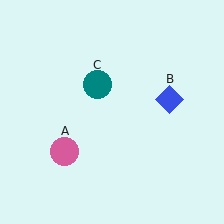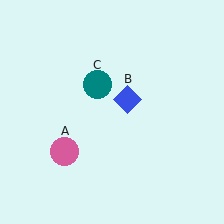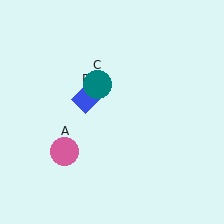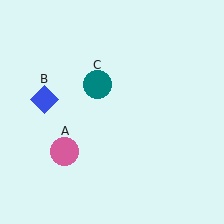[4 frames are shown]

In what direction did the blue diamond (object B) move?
The blue diamond (object B) moved left.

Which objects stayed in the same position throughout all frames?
Pink circle (object A) and teal circle (object C) remained stationary.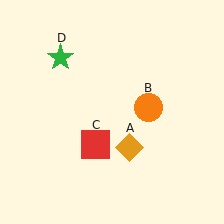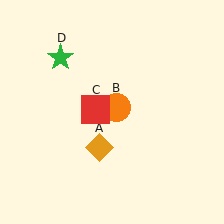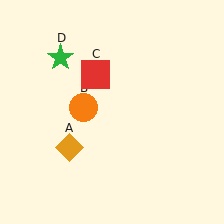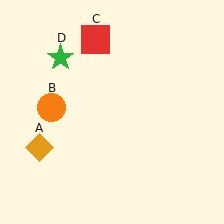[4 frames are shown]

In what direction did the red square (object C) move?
The red square (object C) moved up.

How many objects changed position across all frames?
3 objects changed position: orange diamond (object A), orange circle (object B), red square (object C).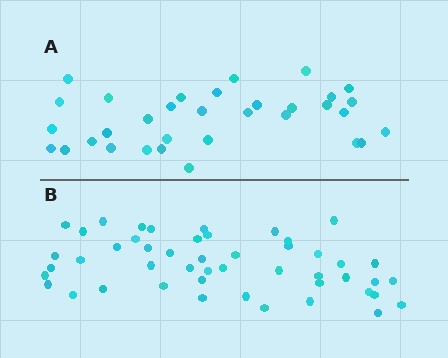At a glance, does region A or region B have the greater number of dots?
Region B (the bottom region) has more dots.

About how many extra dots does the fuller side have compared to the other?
Region B has approximately 15 more dots than region A.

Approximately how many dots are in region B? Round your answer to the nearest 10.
About 50 dots. (The exact count is 48, which rounds to 50.)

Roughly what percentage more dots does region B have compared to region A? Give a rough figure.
About 45% more.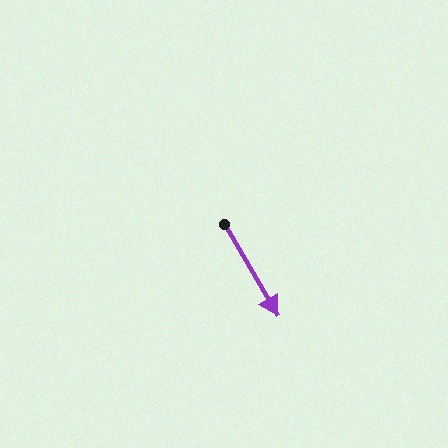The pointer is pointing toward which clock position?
Roughly 5 o'clock.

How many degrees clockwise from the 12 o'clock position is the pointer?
Approximately 150 degrees.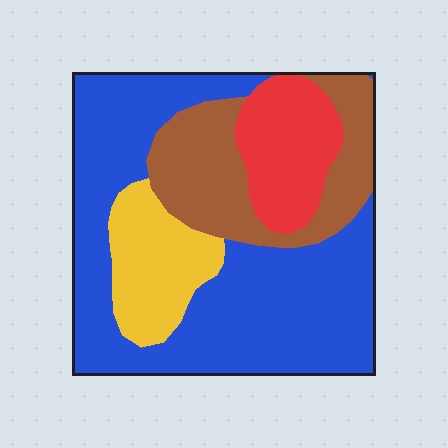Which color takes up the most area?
Blue, at roughly 50%.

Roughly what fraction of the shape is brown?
Brown covers about 20% of the shape.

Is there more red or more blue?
Blue.